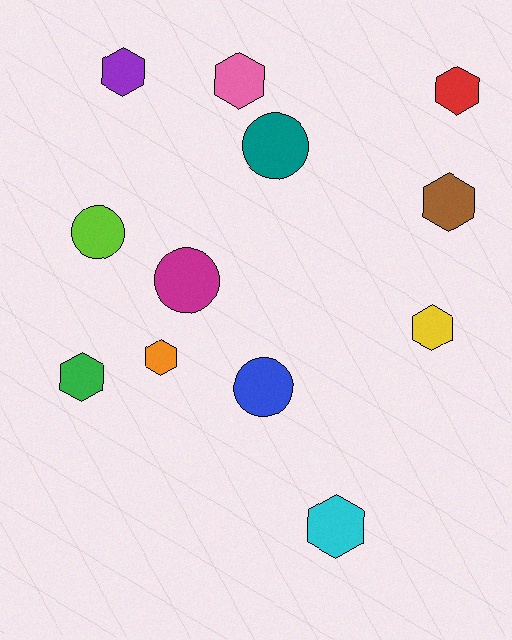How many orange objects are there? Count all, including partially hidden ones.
There is 1 orange object.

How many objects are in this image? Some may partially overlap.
There are 12 objects.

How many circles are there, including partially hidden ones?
There are 4 circles.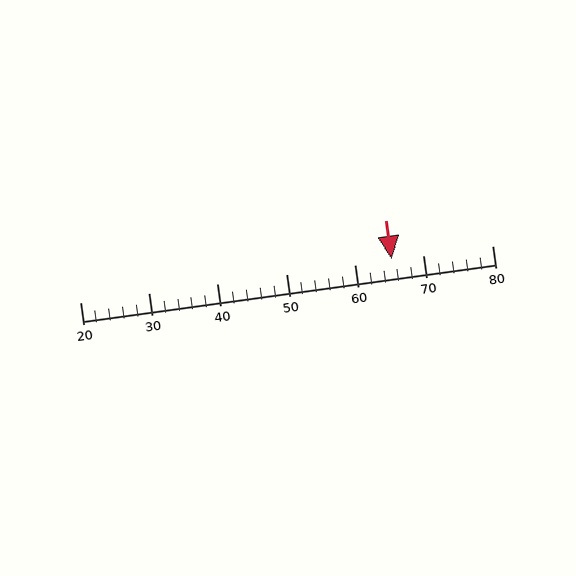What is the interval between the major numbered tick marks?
The major tick marks are spaced 10 units apart.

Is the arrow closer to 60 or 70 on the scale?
The arrow is closer to 70.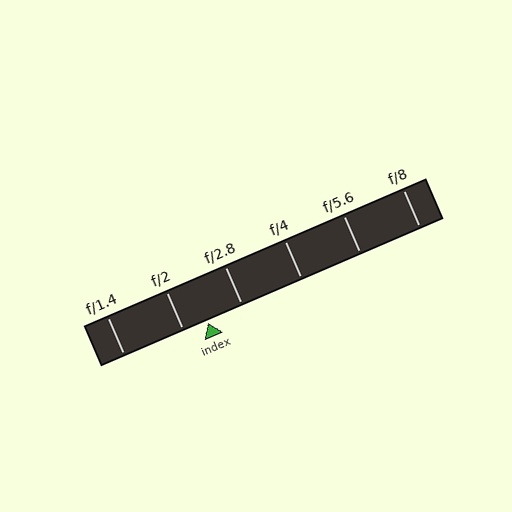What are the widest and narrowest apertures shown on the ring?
The widest aperture shown is f/1.4 and the narrowest is f/8.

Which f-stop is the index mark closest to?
The index mark is closest to f/2.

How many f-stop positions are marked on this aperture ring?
There are 6 f-stop positions marked.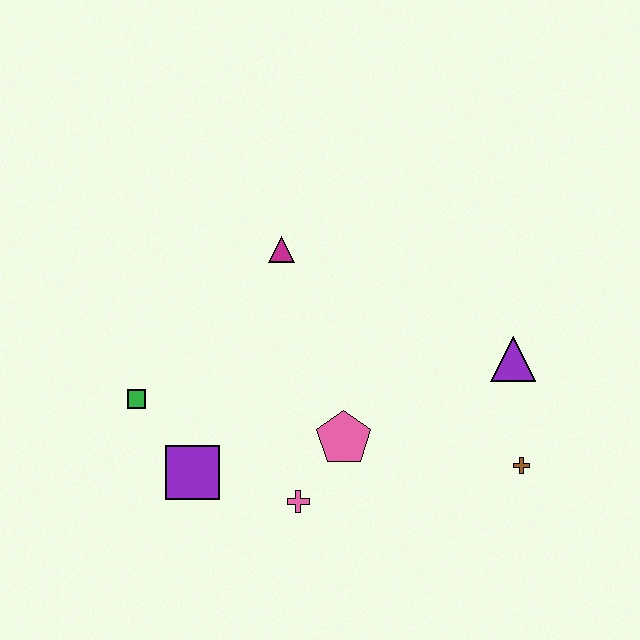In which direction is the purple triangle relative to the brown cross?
The purple triangle is above the brown cross.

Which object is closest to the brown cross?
The purple triangle is closest to the brown cross.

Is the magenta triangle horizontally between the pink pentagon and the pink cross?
No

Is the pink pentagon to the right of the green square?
Yes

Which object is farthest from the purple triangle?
The green square is farthest from the purple triangle.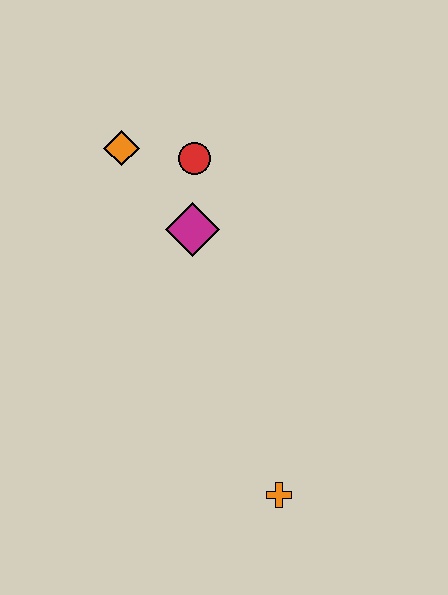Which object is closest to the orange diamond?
The red circle is closest to the orange diamond.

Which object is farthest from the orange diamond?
The orange cross is farthest from the orange diamond.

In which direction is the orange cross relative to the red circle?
The orange cross is below the red circle.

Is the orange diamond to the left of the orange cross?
Yes